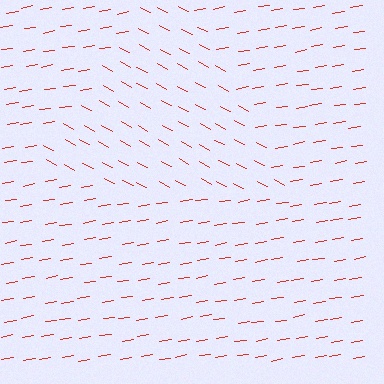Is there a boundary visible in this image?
Yes, there is a texture boundary formed by a change in line orientation.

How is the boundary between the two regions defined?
The boundary is defined purely by a change in line orientation (approximately 37 degrees difference). All lines are the same color and thickness.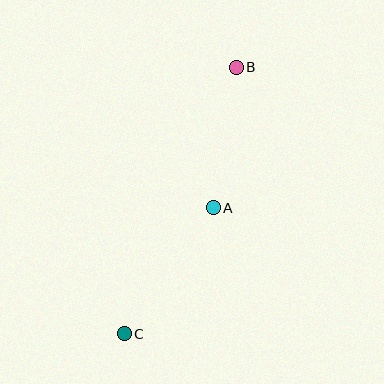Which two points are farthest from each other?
Points B and C are farthest from each other.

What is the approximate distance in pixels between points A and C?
The distance between A and C is approximately 154 pixels.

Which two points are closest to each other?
Points A and B are closest to each other.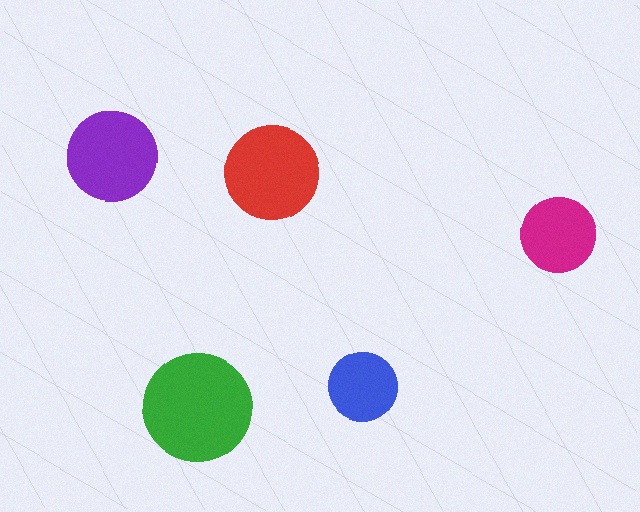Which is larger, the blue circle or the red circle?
The red one.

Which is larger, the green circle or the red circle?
The green one.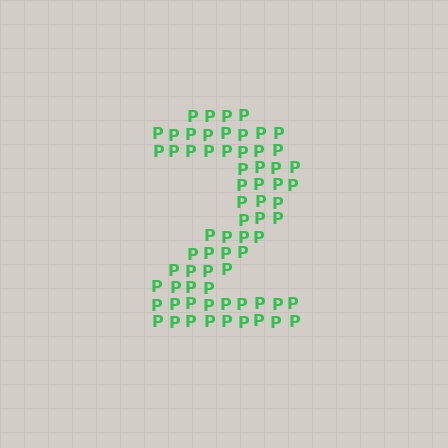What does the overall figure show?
The overall figure shows the digit 2.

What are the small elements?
The small elements are letter P's.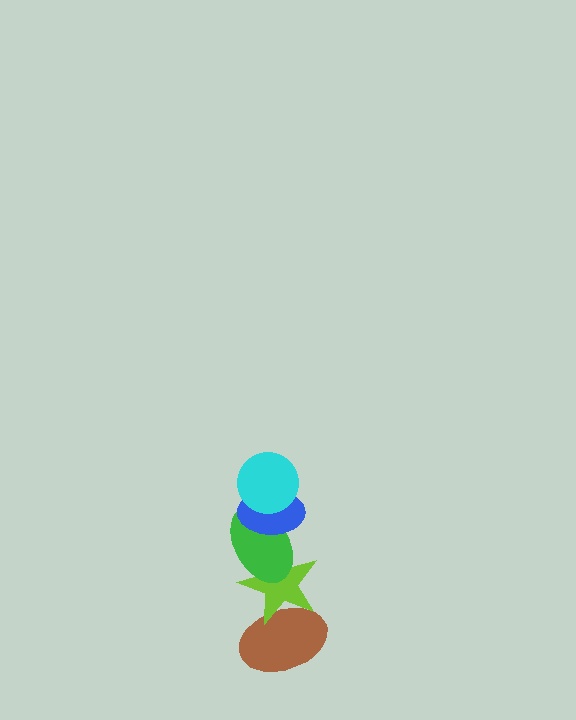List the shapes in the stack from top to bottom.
From top to bottom: the cyan circle, the blue ellipse, the green ellipse, the lime star, the brown ellipse.